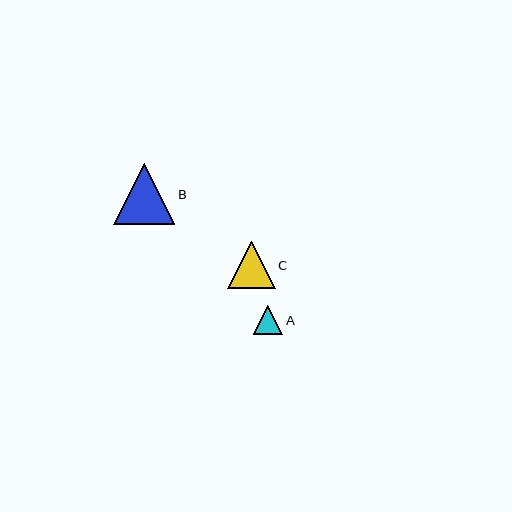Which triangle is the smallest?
Triangle A is the smallest with a size of approximately 29 pixels.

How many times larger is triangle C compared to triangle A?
Triangle C is approximately 1.6 times the size of triangle A.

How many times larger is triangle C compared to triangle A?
Triangle C is approximately 1.6 times the size of triangle A.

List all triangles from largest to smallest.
From largest to smallest: B, C, A.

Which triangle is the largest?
Triangle B is the largest with a size of approximately 61 pixels.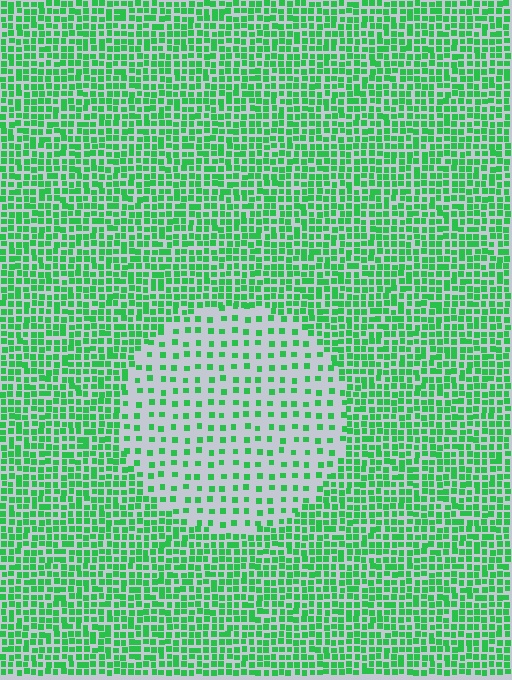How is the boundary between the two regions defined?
The boundary is defined by a change in element density (approximately 2.6x ratio). All elements are the same color, size, and shape.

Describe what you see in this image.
The image contains small green elements arranged at two different densities. A circle-shaped region is visible where the elements are less densely packed than the surrounding area.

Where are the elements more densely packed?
The elements are more densely packed outside the circle boundary.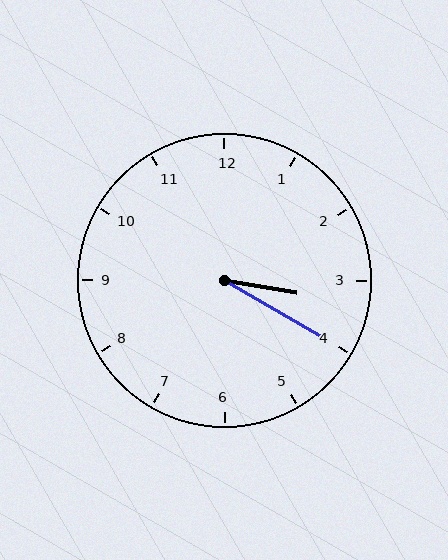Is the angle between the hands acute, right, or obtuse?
It is acute.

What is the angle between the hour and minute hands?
Approximately 20 degrees.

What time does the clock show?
3:20.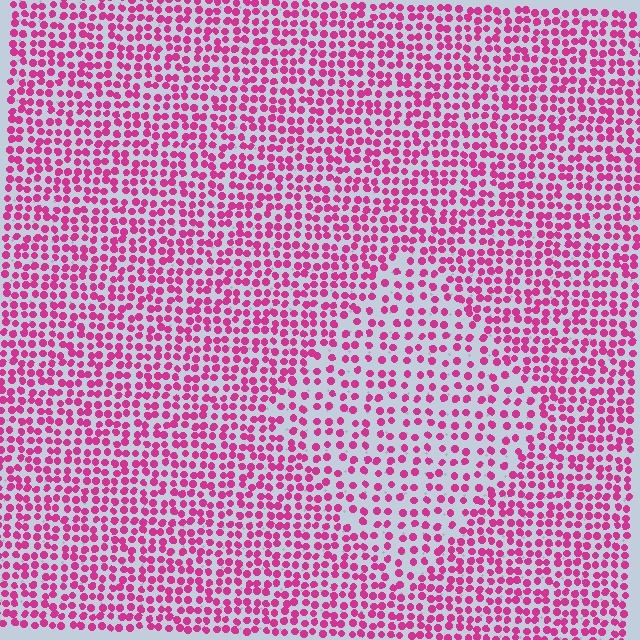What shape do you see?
I see a diamond.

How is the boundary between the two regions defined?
The boundary is defined by a change in element density (approximately 1.7x ratio). All elements are the same color, size, and shape.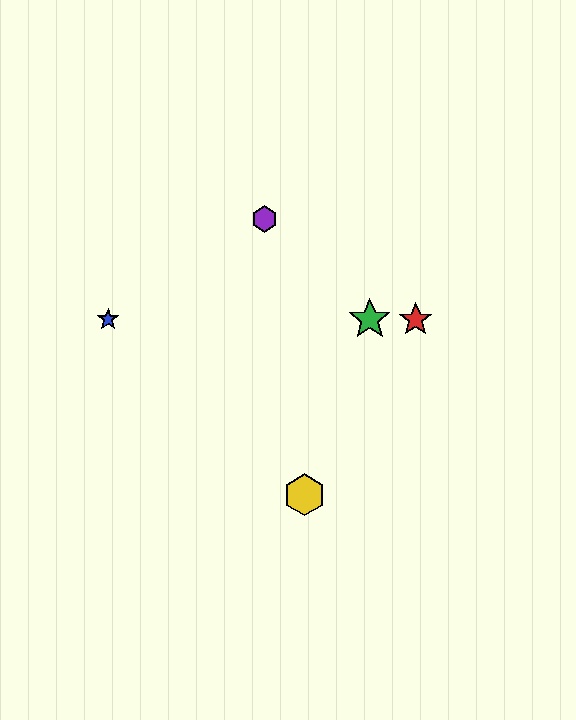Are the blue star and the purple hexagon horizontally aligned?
No, the blue star is at y≈319 and the purple hexagon is at y≈219.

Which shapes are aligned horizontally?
The red star, the blue star, the green star are aligned horizontally.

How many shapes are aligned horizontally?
3 shapes (the red star, the blue star, the green star) are aligned horizontally.